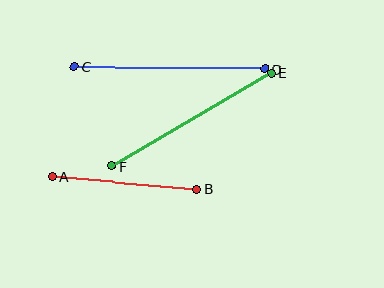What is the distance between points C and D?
The distance is approximately 190 pixels.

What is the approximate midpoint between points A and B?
The midpoint is at approximately (124, 183) pixels.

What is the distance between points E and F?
The distance is approximately 186 pixels.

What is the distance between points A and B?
The distance is approximately 145 pixels.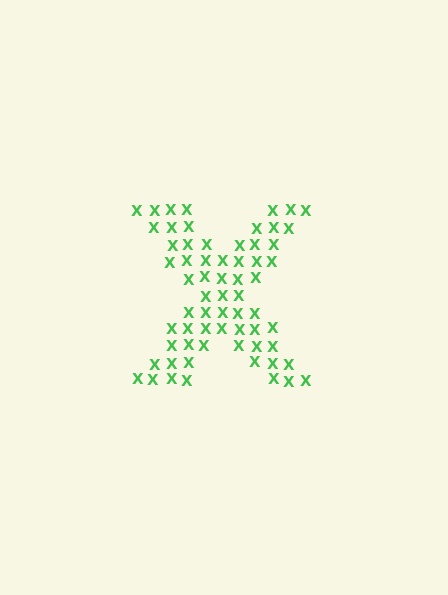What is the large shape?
The large shape is the letter X.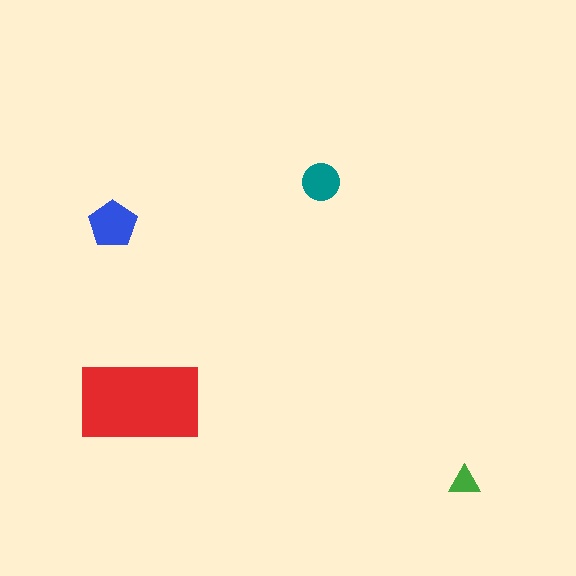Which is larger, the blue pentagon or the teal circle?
The blue pentagon.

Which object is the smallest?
The green triangle.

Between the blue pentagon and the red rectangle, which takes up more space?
The red rectangle.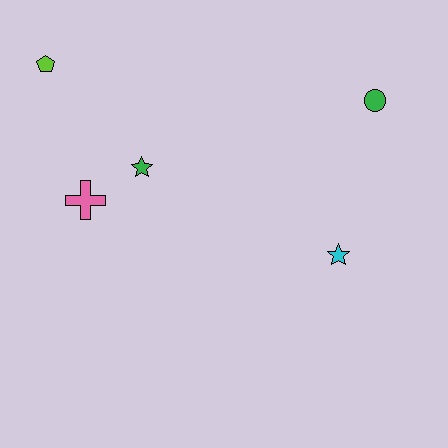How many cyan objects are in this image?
There is 1 cyan object.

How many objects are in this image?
There are 5 objects.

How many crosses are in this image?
There is 1 cross.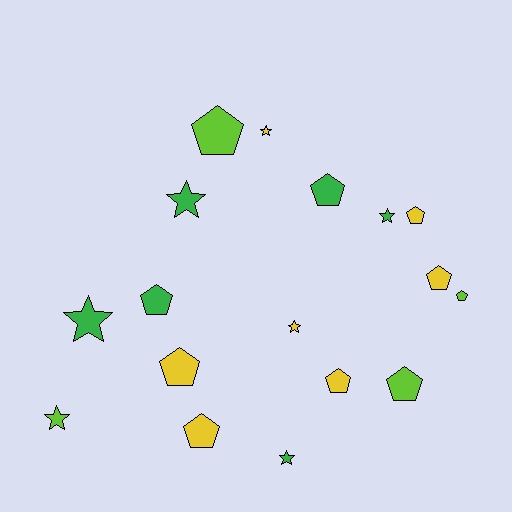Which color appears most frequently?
Yellow, with 7 objects.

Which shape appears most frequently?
Pentagon, with 10 objects.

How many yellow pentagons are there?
There are 5 yellow pentagons.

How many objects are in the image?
There are 17 objects.